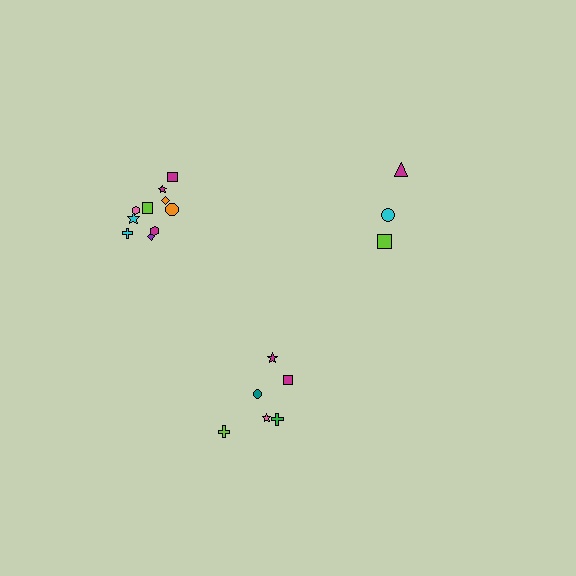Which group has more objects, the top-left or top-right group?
The top-left group.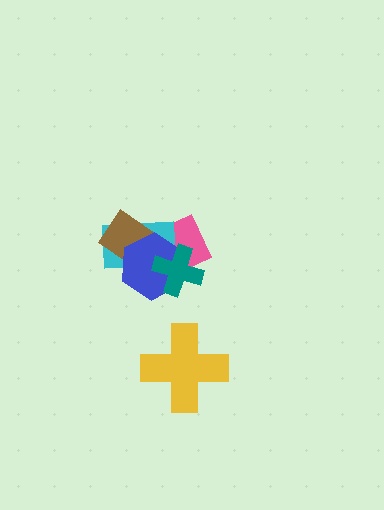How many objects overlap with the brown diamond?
3 objects overlap with the brown diamond.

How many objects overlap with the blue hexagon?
4 objects overlap with the blue hexagon.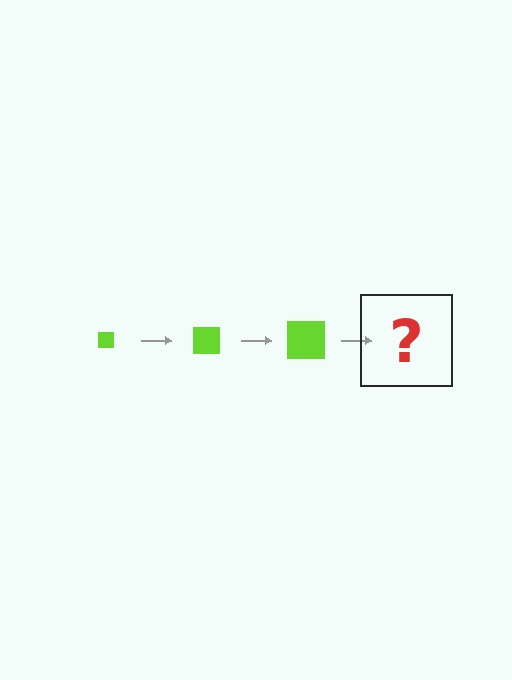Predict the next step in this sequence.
The next step is a lime square, larger than the previous one.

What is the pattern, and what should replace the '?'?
The pattern is that the square gets progressively larger each step. The '?' should be a lime square, larger than the previous one.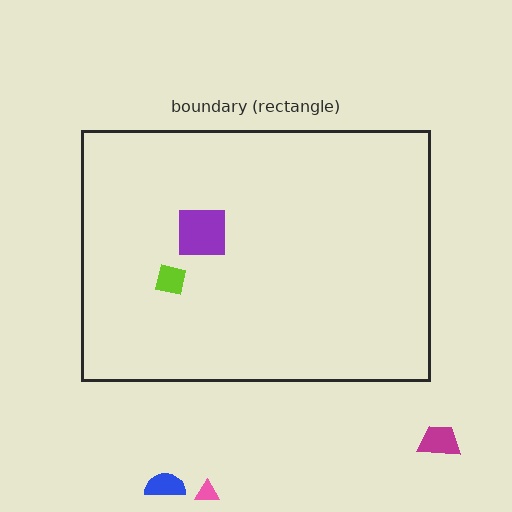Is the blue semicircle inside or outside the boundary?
Outside.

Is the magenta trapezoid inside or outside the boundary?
Outside.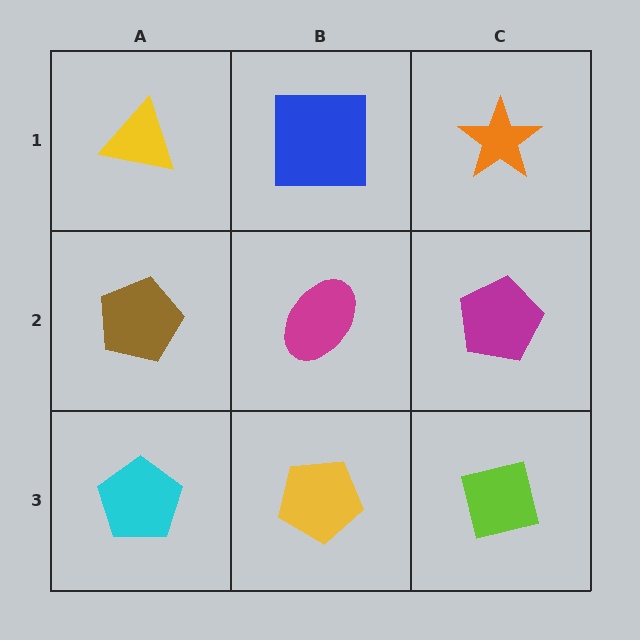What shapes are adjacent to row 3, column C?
A magenta pentagon (row 2, column C), a yellow pentagon (row 3, column B).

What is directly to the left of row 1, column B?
A yellow triangle.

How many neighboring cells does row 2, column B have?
4.